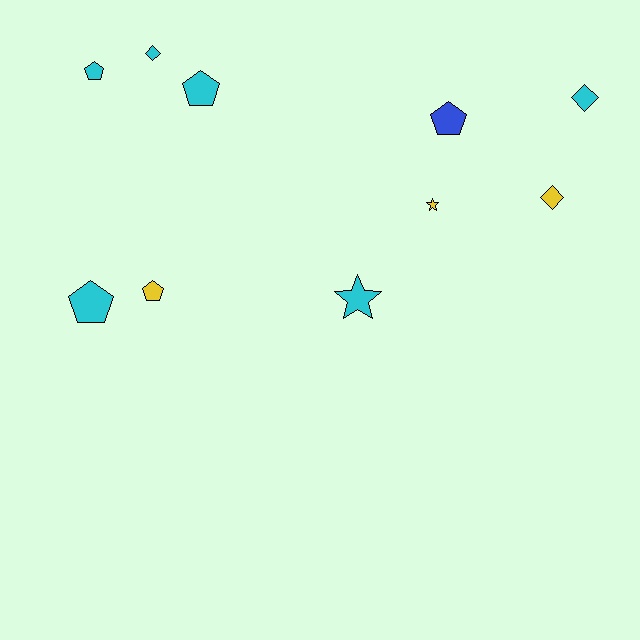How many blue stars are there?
There are no blue stars.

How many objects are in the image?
There are 10 objects.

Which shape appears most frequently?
Pentagon, with 5 objects.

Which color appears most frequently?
Cyan, with 6 objects.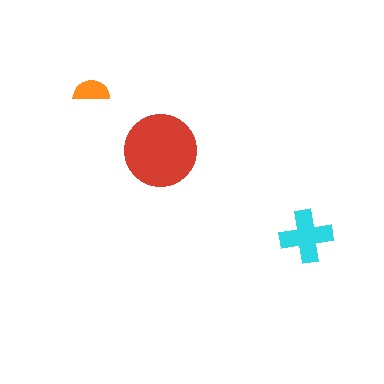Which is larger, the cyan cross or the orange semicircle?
The cyan cross.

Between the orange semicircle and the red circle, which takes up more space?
The red circle.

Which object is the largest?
The red circle.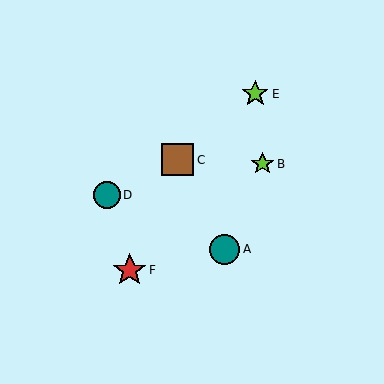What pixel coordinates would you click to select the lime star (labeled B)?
Click at (262, 164) to select the lime star B.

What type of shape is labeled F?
Shape F is a red star.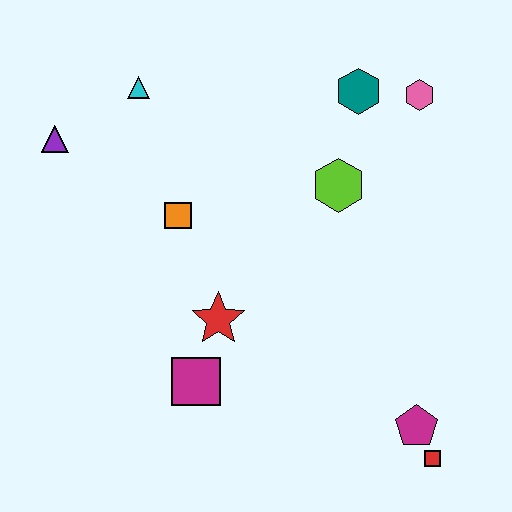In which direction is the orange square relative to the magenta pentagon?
The orange square is to the left of the magenta pentagon.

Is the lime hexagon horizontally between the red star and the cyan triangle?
No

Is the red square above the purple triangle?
No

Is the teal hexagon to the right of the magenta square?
Yes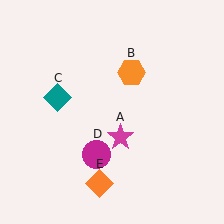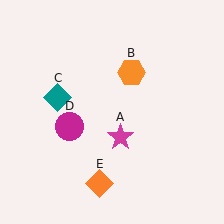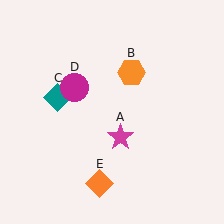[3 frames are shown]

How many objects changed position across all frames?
1 object changed position: magenta circle (object D).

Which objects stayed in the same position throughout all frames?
Magenta star (object A) and orange hexagon (object B) and teal diamond (object C) and orange diamond (object E) remained stationary.